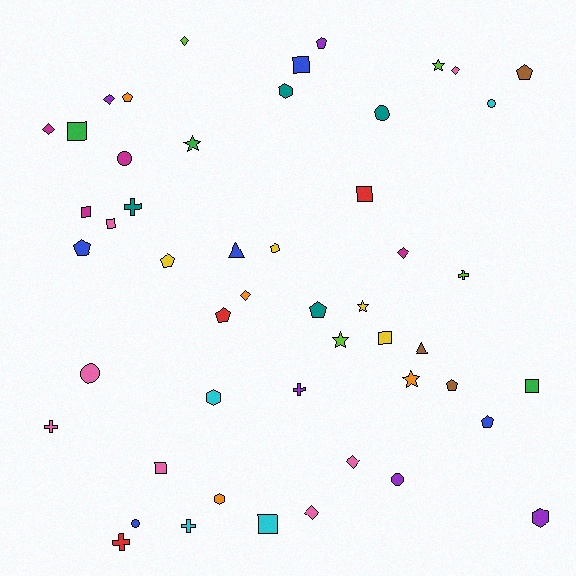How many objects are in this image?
There are 50 objects.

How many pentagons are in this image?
There are 9 pentagons.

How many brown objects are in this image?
There are 3 brown objects.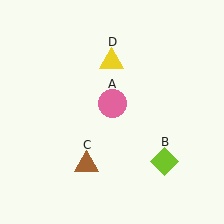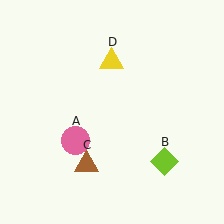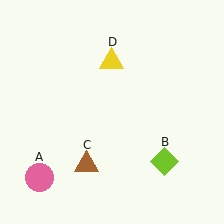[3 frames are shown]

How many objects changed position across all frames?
1 object changed position: pink circle (object A).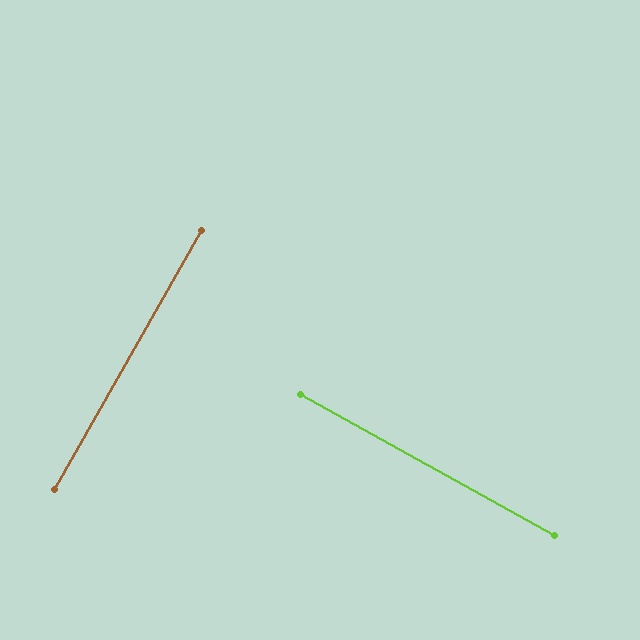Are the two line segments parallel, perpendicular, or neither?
Perpendicular — they meet at approximately 90°.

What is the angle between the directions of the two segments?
Approximately 90 degrees.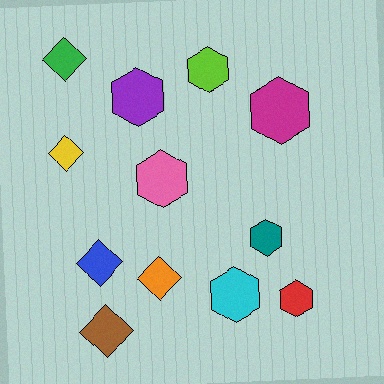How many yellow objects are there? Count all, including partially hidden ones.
There is 1 yellow object.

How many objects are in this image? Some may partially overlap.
There are 12 objects.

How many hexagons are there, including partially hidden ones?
There are 7 hexagons.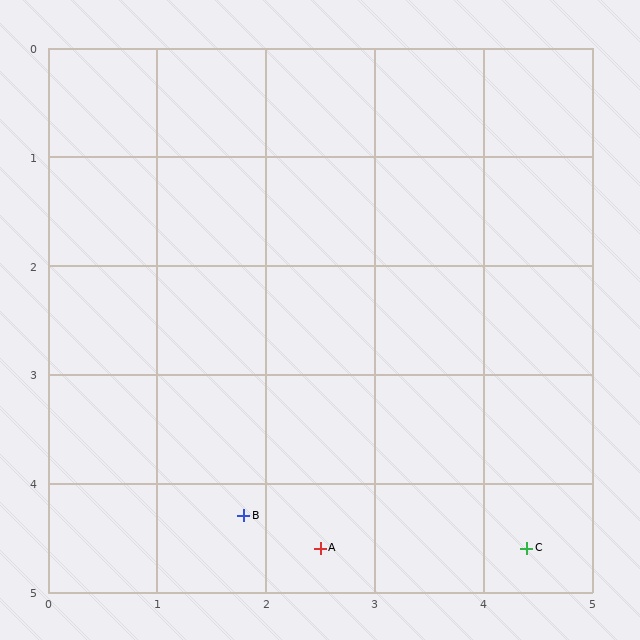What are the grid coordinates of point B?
Point B is at approximately (1.8, 4.3).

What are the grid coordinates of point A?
Point A is at approximately (2.5, 4.6).